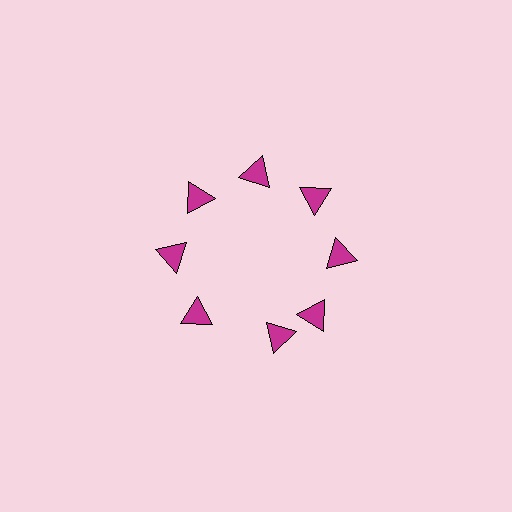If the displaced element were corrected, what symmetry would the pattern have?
It would have 8-fold rotational symmetry — the pattern would map onto itself every 45 degrees.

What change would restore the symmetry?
The symmetry would be restored by rotating it back into even spacing with its neighbors so that all 8 triangles sit at equal angles and equal distance from the center.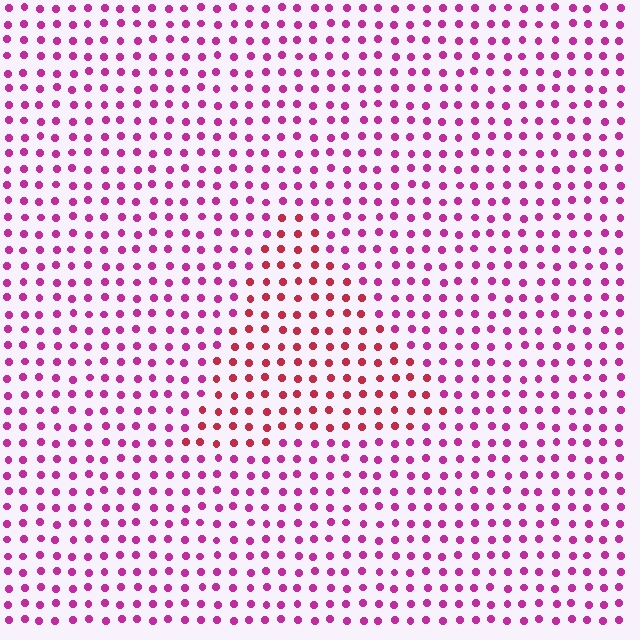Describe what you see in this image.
The image is filled with small magenta elements in a uniform arrangement. A triangle-shaped region is visible where the elements are tinted to a slightly different hue, forming a subtle color boundary.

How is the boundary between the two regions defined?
The boundary is defined purely by a slight shift in hue (about 36 degrees). Spacing, size, and orientation are identical on both sides.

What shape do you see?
I see a triangle.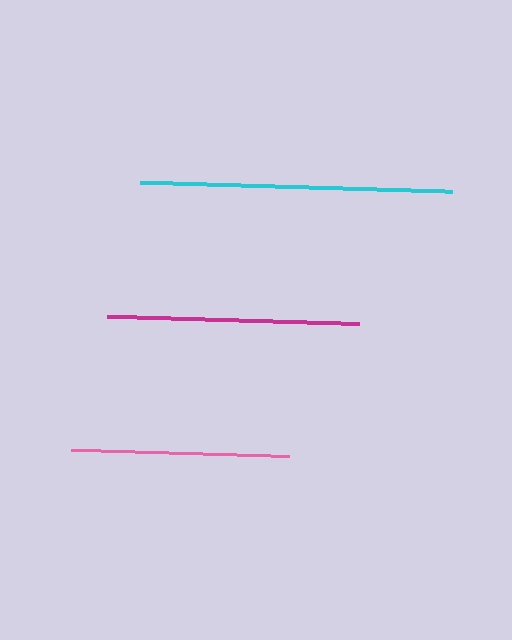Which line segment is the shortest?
The pink line is the shortest at approximately 218 pixels.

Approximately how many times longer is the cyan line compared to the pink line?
The cyan line is approximately 1.4 times the length of the pink line.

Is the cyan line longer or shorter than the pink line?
The cyan line is longer than the pink line.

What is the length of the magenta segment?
The magenta segment is approximately 252 pixels long.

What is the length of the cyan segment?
The cyan segment is approximately 312 pixels long.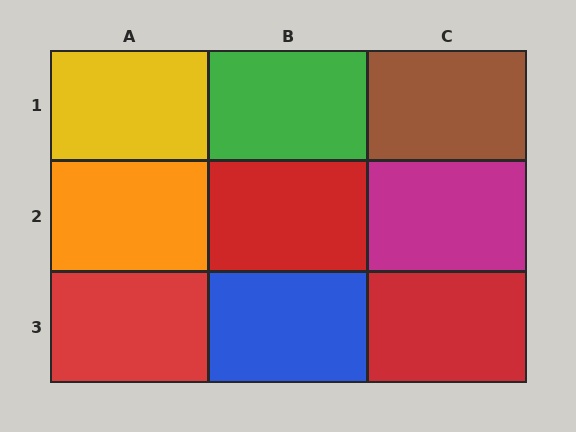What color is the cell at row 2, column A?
Orange.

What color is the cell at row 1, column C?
Brown.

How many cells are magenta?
1 cell is magenta.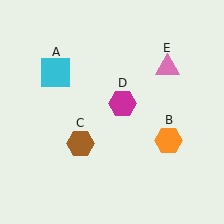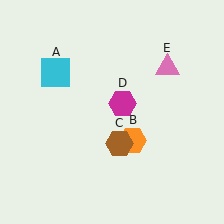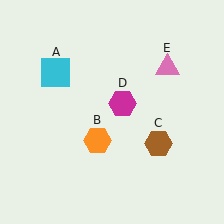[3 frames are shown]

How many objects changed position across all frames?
2 objects changed position: orange hexagon (object B), brown hexagon (object C).